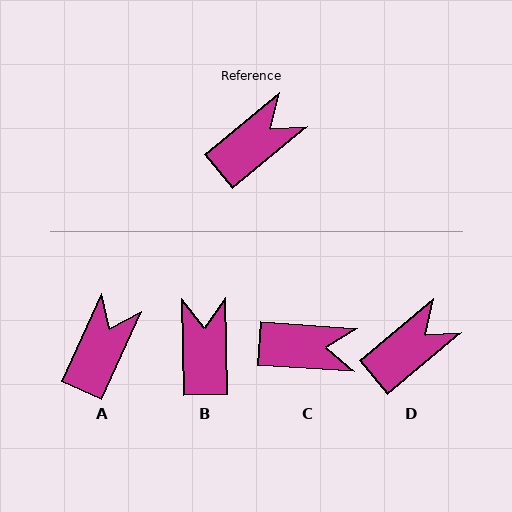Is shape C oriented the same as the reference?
No, it is off by about 44 degrees.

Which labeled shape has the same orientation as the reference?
D.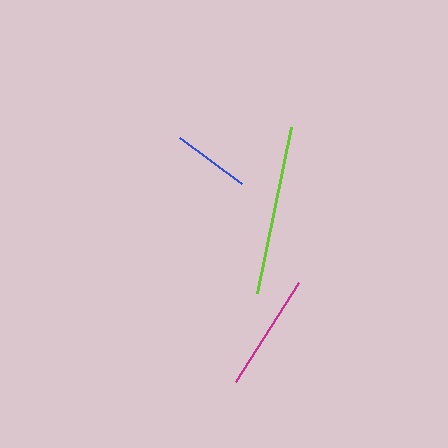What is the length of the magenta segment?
The magenta segment is approximately 117 pixels long.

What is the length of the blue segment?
The blue segment is approximately 77 pixels long.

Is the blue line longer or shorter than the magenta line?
The magenta line is longer than the blue line.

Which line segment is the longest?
The lime line is the longest at approximately 169 pixels.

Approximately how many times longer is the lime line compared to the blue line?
The lime line is approximately 2.2 times the length of the blue line.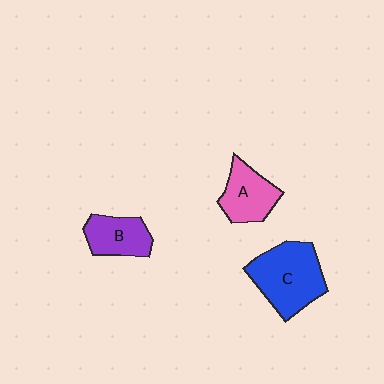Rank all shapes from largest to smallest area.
From largest to smallest: C (blue), A (pink), B (purple).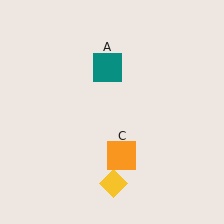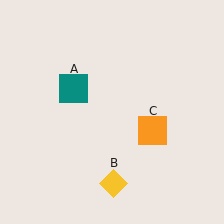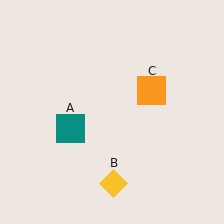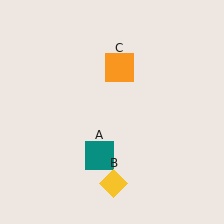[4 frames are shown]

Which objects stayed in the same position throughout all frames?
Yellow diamond (object B) remained stationary.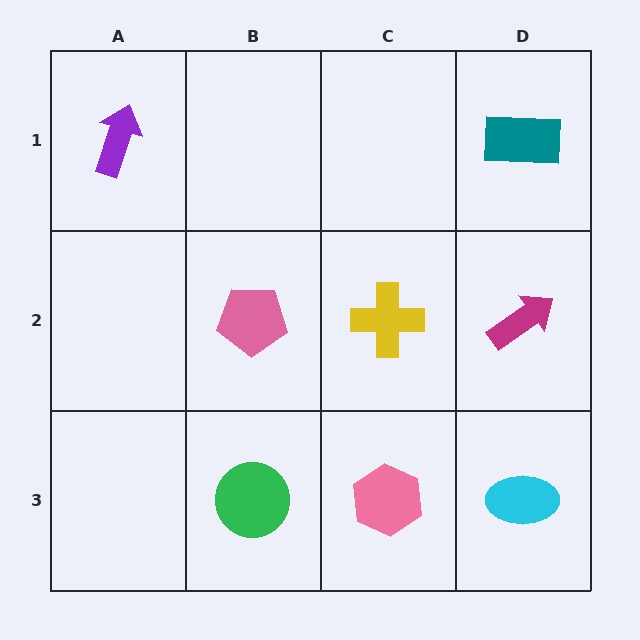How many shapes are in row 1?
2 shapes.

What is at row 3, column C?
A pink hexagon.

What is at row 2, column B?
A pink pentagon.